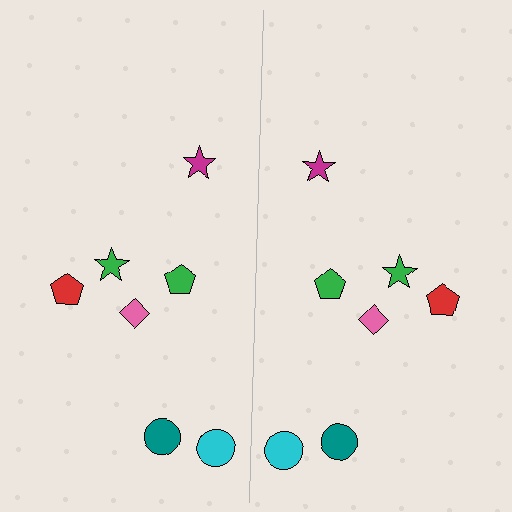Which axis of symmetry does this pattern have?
The pattern has a vertical axis of symmetry running through the center of the image.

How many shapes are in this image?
There are 14 shapes in this image.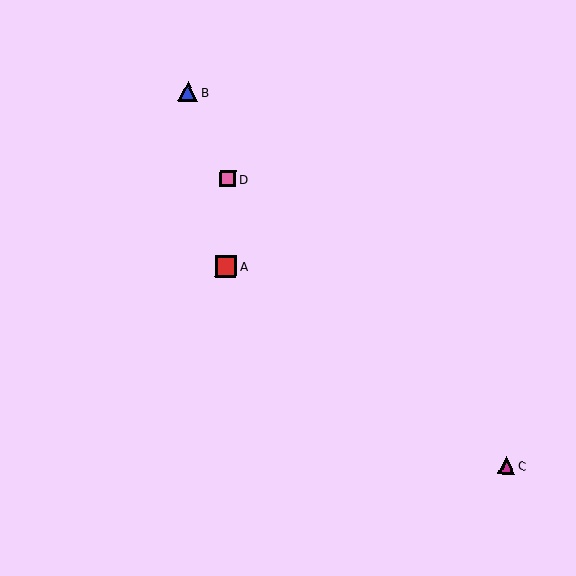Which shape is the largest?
The red square (labeled A) is the largest.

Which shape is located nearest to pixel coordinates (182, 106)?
The blue triangle (labeled B) at (188, 91) is nearest to that location.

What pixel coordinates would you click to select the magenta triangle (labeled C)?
Click at (507, 465) to select the magenta triangle C.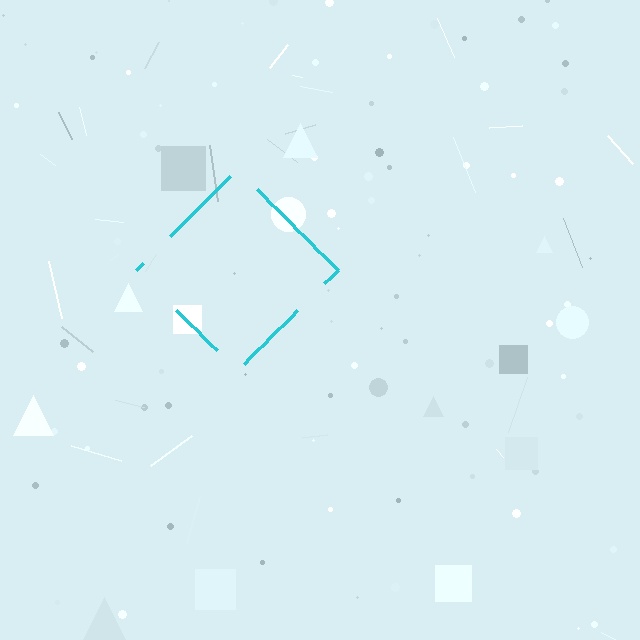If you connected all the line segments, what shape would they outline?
They would outline a diamond.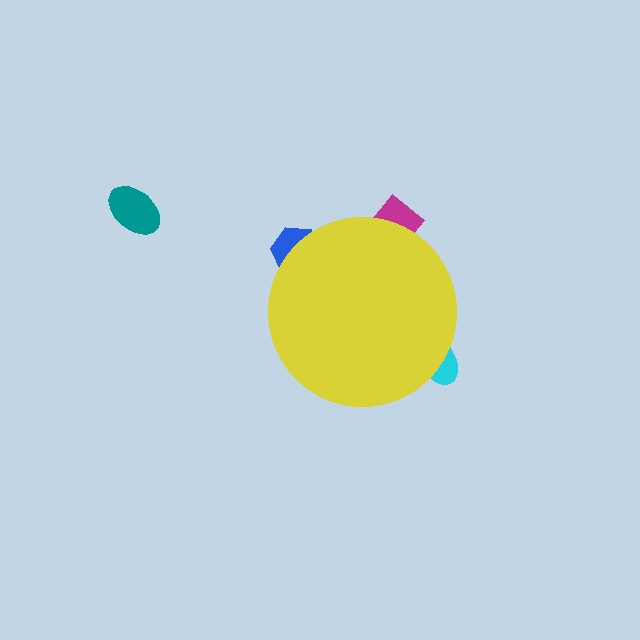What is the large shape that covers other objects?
A yellow circle.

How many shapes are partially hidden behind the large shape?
3 shapes are partially hidden.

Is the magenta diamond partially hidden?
Yes, the magenta diamond is partially hidden behind the yellow circle.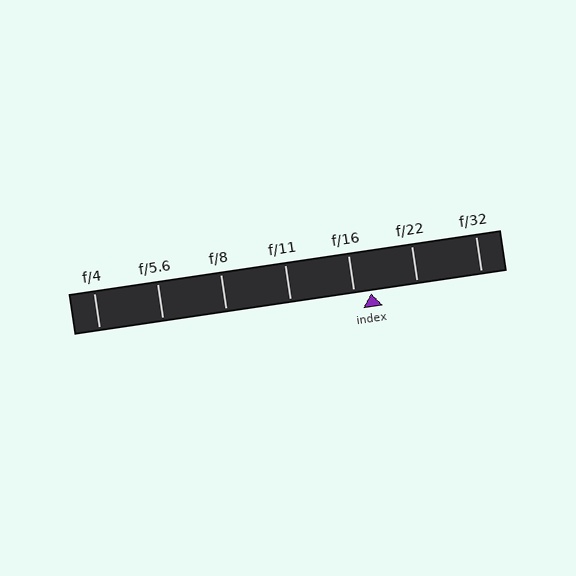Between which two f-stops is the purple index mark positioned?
The index mark is between f/16 and f/22.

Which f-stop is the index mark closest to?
The index mark is closest to f/16.